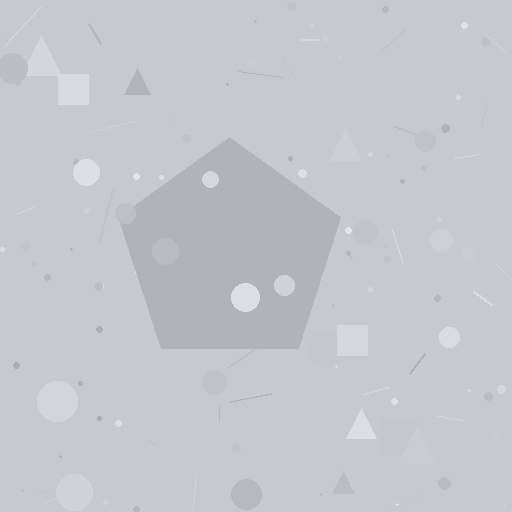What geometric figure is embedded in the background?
A pentagon is embedded in the background.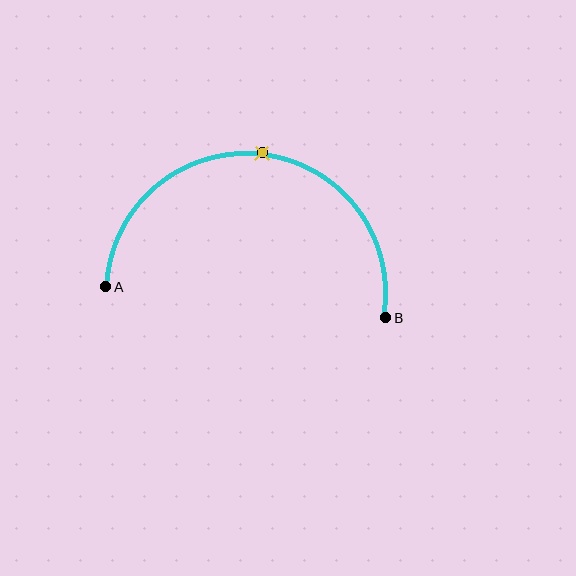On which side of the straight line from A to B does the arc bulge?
The arc bulges above the straight line connecting A and B.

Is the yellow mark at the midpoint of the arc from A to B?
Yes. The yellow mark lies on the arc at equal arc-length from both A and B — it is the arc midpoint.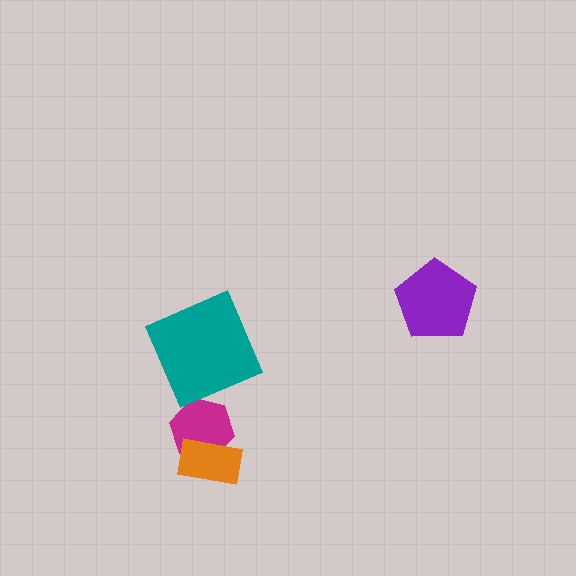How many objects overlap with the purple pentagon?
0 objects overlap with the purple pentagon.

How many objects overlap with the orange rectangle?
1 object overlaps with the orange rectangle.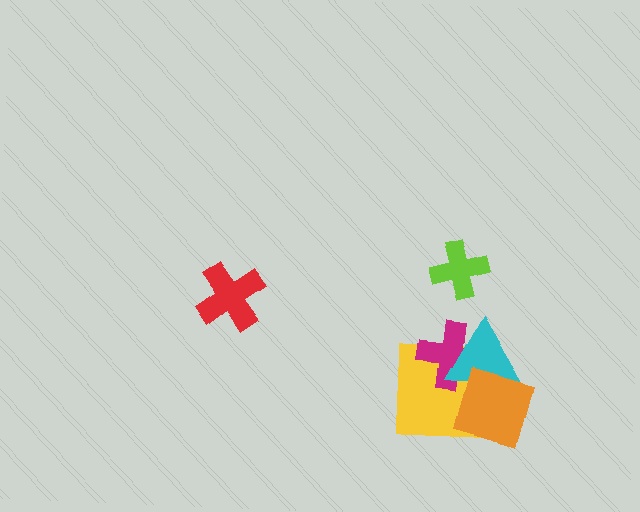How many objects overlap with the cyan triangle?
3 objects overlap with the cyan triangle.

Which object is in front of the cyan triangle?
The orange diamond is in front of the cyan triangle.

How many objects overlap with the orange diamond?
3 objects overlap with the orange diamond.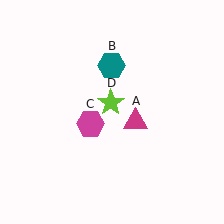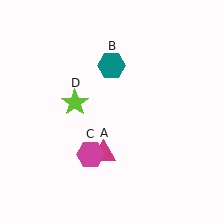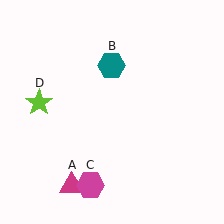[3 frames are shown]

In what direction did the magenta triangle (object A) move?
The magenta triangle (object A) moved down and to the left.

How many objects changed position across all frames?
3 objects changed position: magenta triangle (object A), magenta hexagon (object C), lime star (object D).